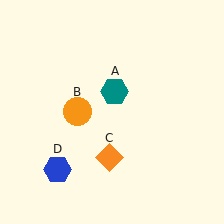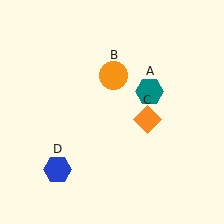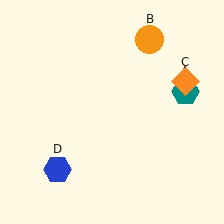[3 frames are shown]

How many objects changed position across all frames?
3 objects changed position: teal hexagon (object A), orange circle (object B), orange diamond (object C).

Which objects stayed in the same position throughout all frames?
Blue hexagon (object D) remained stationary.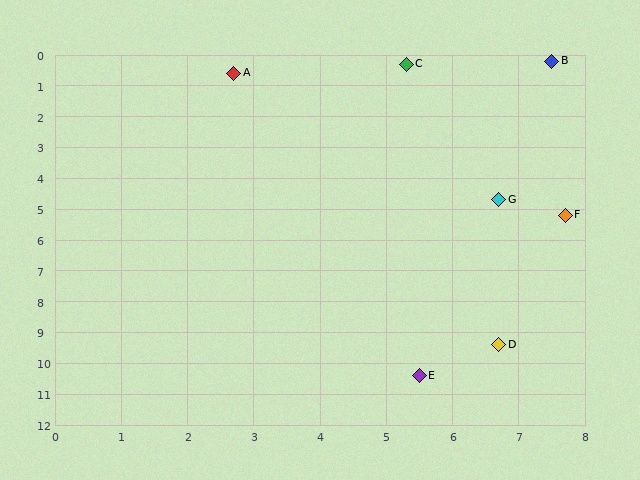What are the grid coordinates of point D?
Point D is at approximately (6.7, 9.4).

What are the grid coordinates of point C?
Point C is at approximately (5.3, 0.3).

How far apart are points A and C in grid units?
Points A and C are about 2.6 grid units apart.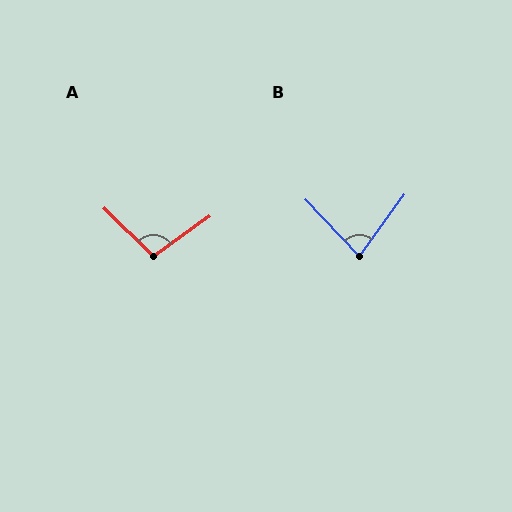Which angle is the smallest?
B, at approximately 80 degrees.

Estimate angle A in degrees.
Approximately 100 degrees.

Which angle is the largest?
A, at approximately 100 degrees.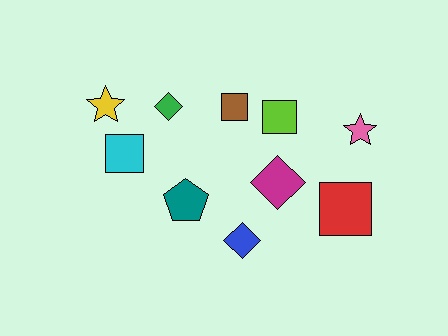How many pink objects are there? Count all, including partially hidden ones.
There is 1 pink object.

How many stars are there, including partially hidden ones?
There are 2 stars.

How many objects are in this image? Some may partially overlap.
There are 10 objects.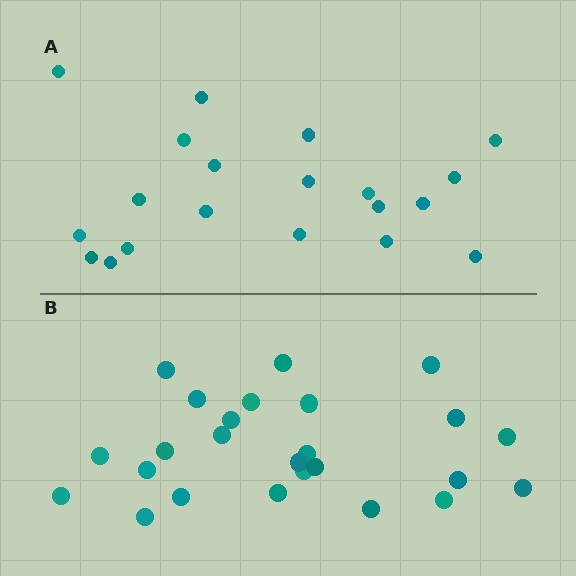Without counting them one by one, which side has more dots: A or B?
Region B (the bottom region) has more dots.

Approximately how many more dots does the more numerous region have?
Region B has about 5 more dots than region A.